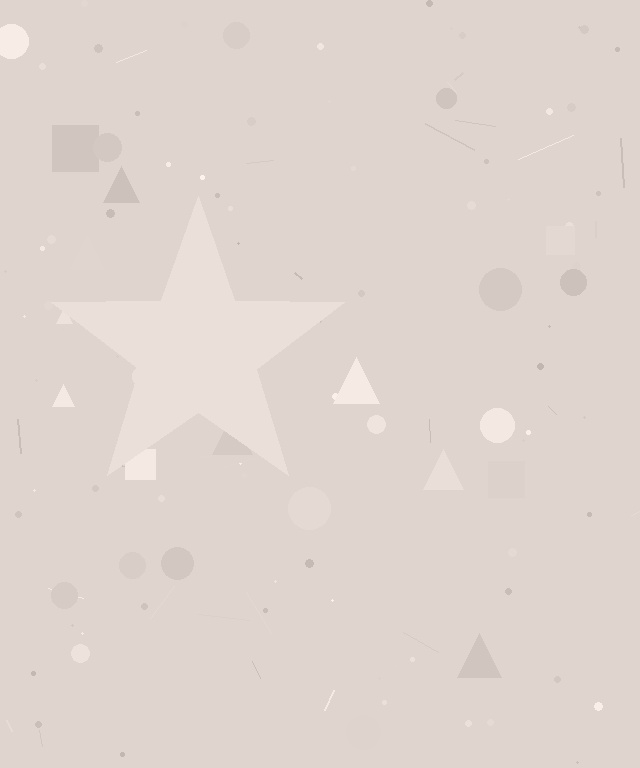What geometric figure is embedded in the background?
A star is embedded in the background.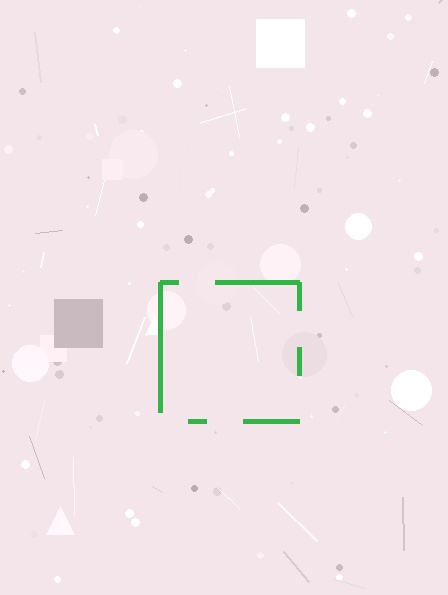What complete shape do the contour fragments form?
The contour fragments form a square.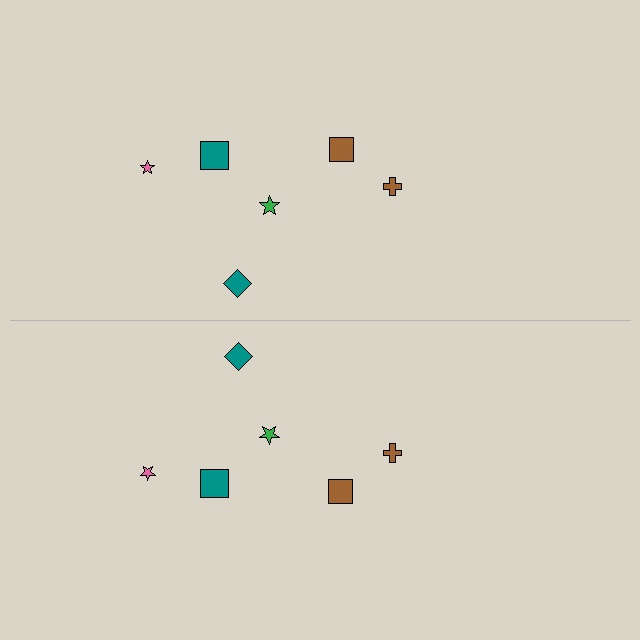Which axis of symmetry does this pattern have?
The pattern has a horizontal axis of symmetry running through the center of the image.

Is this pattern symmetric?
Yes, this pattern has bilateral (reflection) symmetry.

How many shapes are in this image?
There are 12 shapes in this image.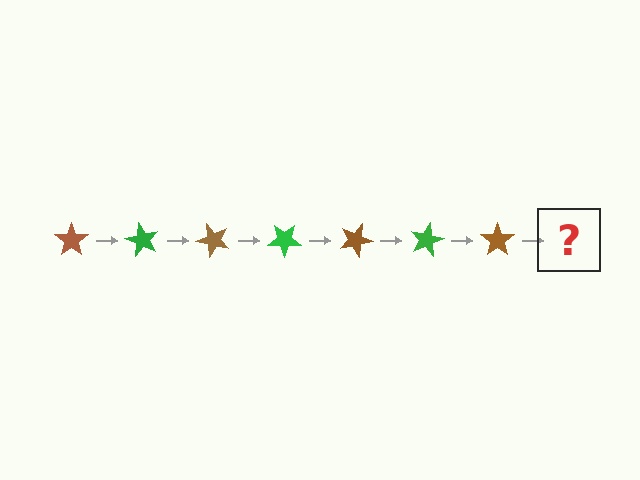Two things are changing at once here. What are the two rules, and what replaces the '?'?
The two rules are that it rotates 60 degrees each step and the color cycles through brown and green. The '?' should be a green star, rotated 420 degrees from the start.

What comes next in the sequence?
The next element should be a green star, rotated 420 degrees from the start.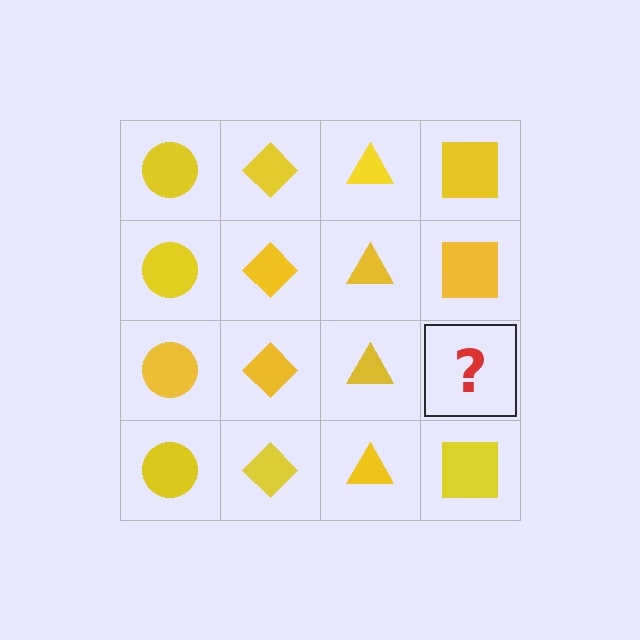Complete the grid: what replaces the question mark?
The question mark should be replaced with a yellow square.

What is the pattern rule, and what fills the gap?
The rule is that each column has a consistent shape. The gap should be filled with a yellow square.